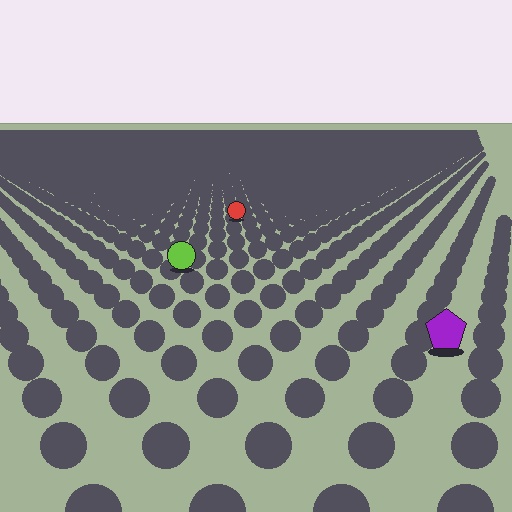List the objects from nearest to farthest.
From nearest to farthest: the purple pentagon, the lime circle, the red circle.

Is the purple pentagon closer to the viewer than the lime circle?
Yes. The purple pentagon is closer — you can tell from the texture gradient: the ground texture is coarser near it.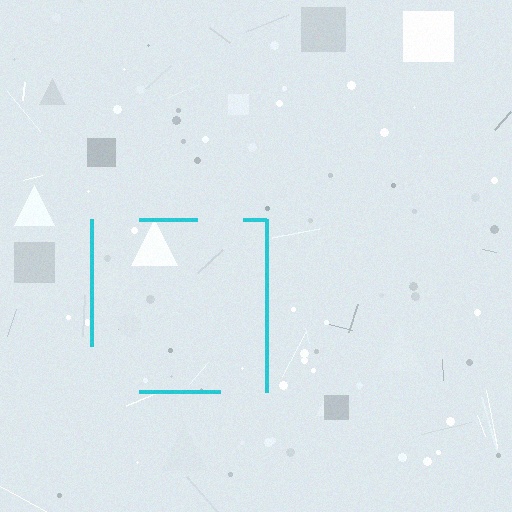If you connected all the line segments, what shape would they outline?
They would outline a square.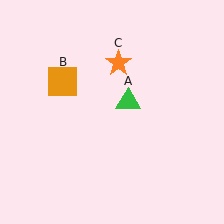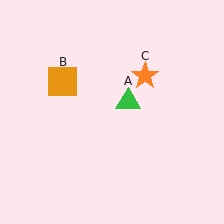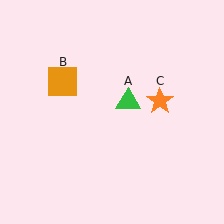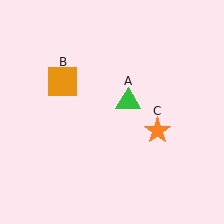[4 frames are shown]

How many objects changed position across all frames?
1 object changed position: orange star (object C).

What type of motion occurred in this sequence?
The orange star (object C) rotated clockwise around the center of the scene.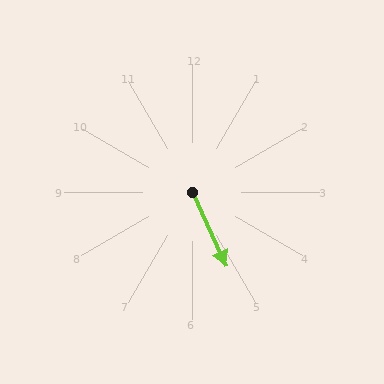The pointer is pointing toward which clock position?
Roughly 5 o'clock.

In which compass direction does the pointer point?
Southeast.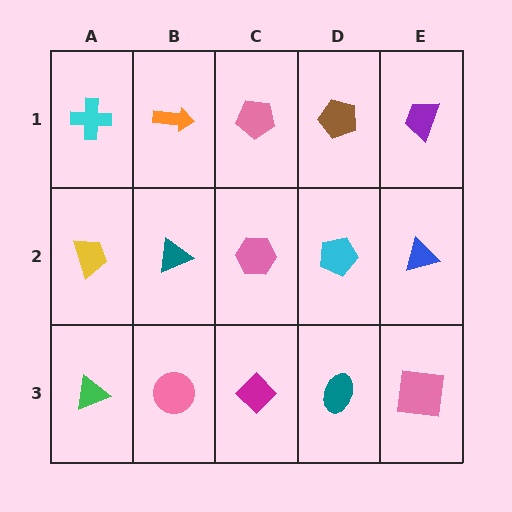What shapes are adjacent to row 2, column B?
An orange arrow (row 1, column B), a pink circle (row 3, column B), a yellow trapezoid (row 2, column A), a pink hexagon (row 2, column C).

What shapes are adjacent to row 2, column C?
A pink pentagon (row 1, column C), a magenta diamond (row 3, column C), a teal triangle (row 2, column B), a cyan pentagon (row 2, column D).